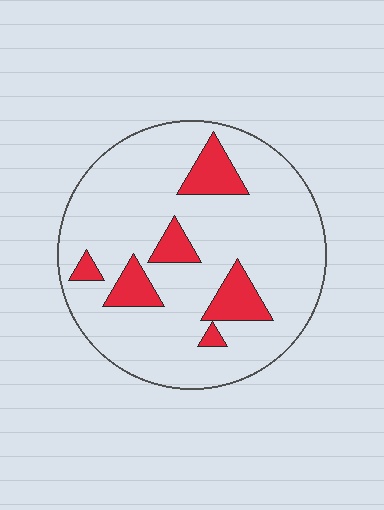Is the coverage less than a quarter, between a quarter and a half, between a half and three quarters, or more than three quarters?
Less than a quarter.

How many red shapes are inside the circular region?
6.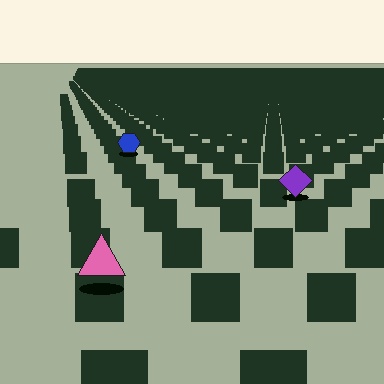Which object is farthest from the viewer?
The blue hexagon is farthest from the viewer. It appears smaller and the ground texture around it is denser.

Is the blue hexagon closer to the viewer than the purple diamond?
No. The purple diamond is closer — you can tell from the texture gradient: the ground texture is coarser near it.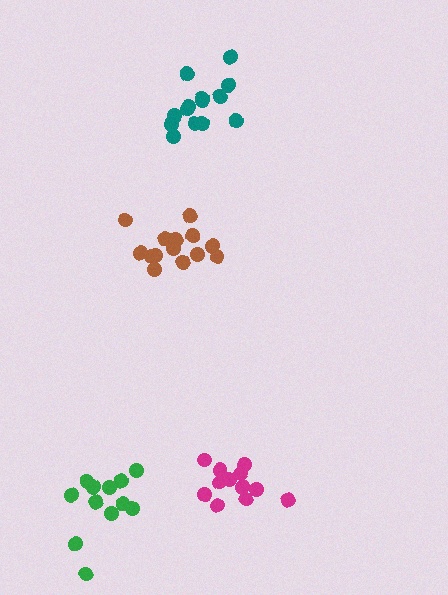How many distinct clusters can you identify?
There are 4 distinct clusters.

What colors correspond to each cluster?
The clusters are colored: magenta, green, brown, teal.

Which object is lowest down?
The green cluster is bottommost.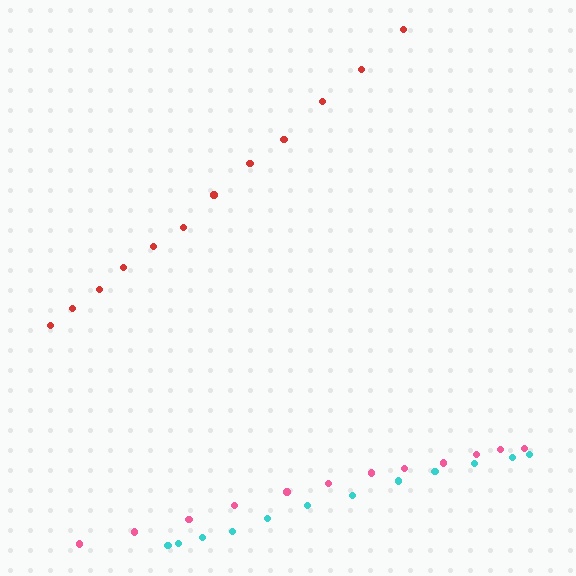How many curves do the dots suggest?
There are 3 distinct paths.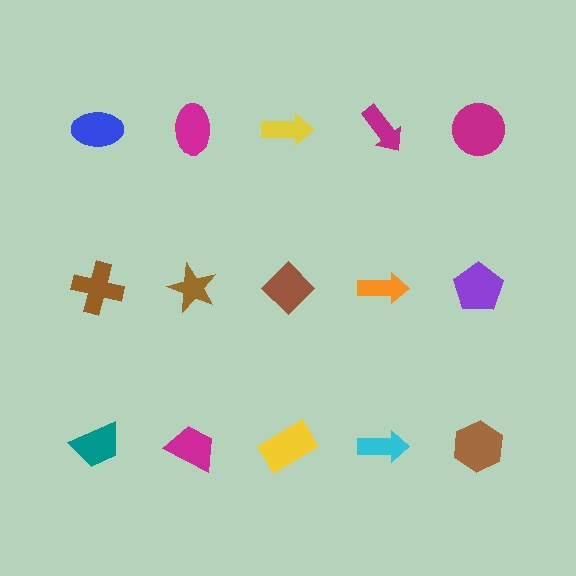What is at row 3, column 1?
A teal trapezoid.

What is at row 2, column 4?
An orange arrow.